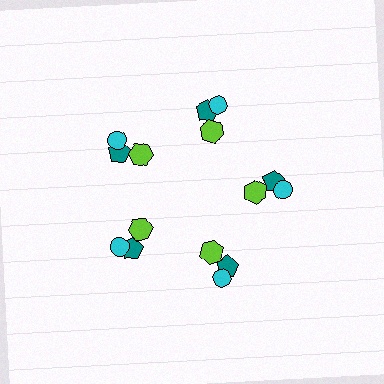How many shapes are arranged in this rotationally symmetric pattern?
There are 15 shapes, arranged in 5 groups of 3.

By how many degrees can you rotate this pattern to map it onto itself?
The pattern maps onto itself every 72 degrees of rotation.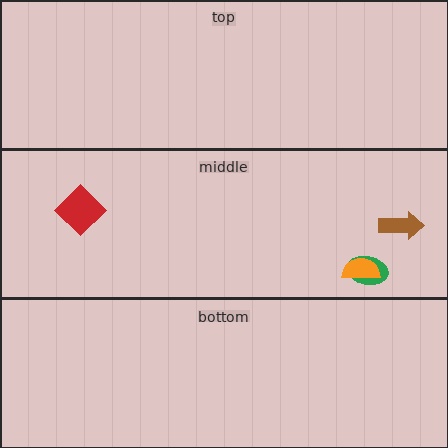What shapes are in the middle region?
The red diamond, the green ellipse, the brown arrow, the orange semicircle.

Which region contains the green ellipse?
The middle region.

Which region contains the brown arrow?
The middle region.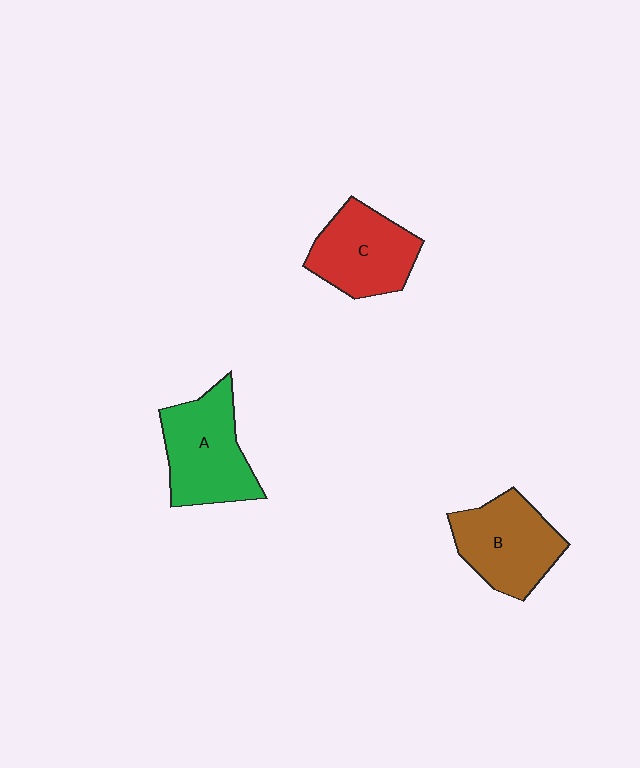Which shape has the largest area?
Shape A (green).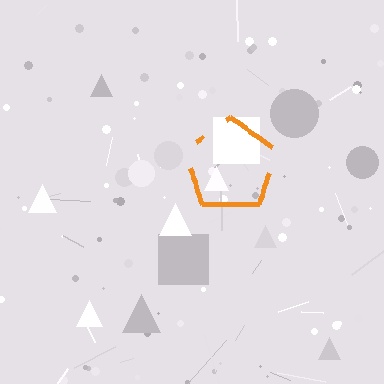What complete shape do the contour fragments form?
The contour fragments form a pentagon.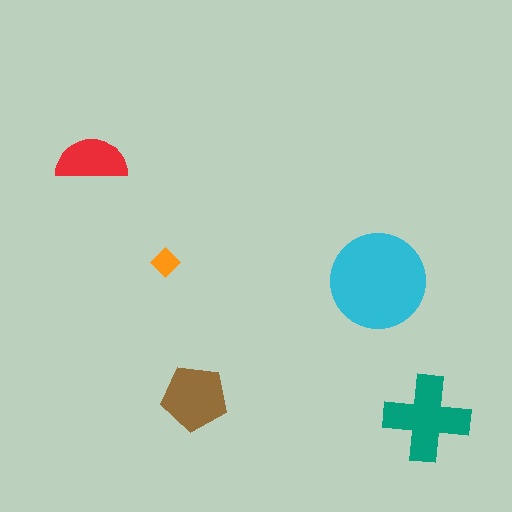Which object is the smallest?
The orange diamond.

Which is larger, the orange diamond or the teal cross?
The teal cross.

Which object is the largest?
The cyan circle.